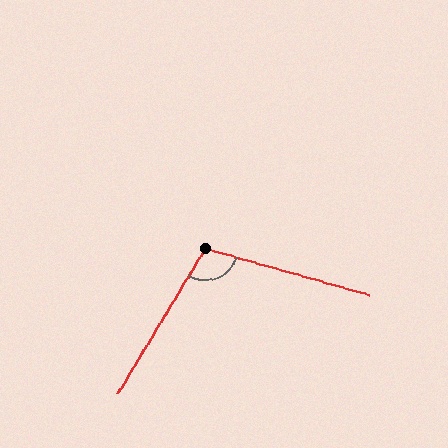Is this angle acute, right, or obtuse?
It is obtuse.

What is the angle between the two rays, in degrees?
Approximately 105 degrees.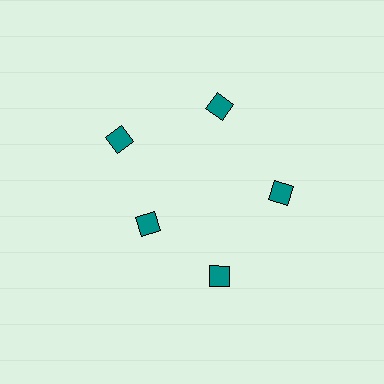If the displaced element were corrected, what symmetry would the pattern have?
It would have 5-fold rotational symmetry — the pattern would map onto itself every 72 degrees.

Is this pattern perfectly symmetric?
No. The 5 teal diamonds are arranged in a ring, but one element near the 8 o'clock position is pulled inward toward the center, breaking the 5-fold rotational symmetry.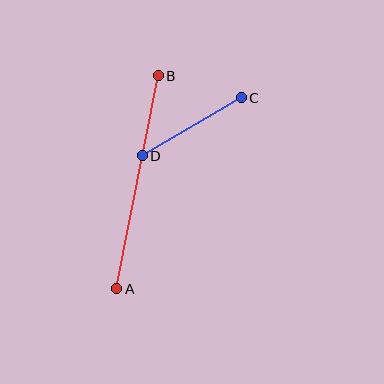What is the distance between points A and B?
The distance is approximately 217 pixels.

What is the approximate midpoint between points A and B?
The midpoint is at approximately (137, 182) pixels.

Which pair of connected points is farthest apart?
Points A and B are farthest apart.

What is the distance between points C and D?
The distance is approximately 115 pixels.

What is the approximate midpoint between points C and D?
The midpoint is at approximately (192, 127) pixels.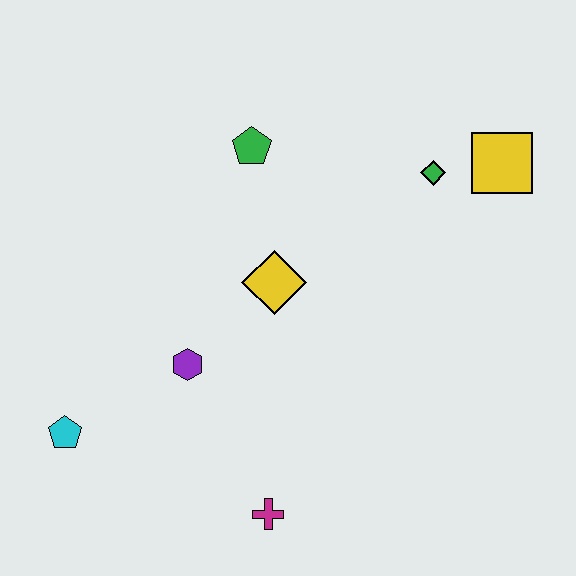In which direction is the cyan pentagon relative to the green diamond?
The cyan pentagon is to the left of the green diamond.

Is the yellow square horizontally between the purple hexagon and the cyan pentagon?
No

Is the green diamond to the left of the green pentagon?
No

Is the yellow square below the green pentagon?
Yes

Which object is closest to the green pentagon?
The yellow diamond is closest to the green pentagon.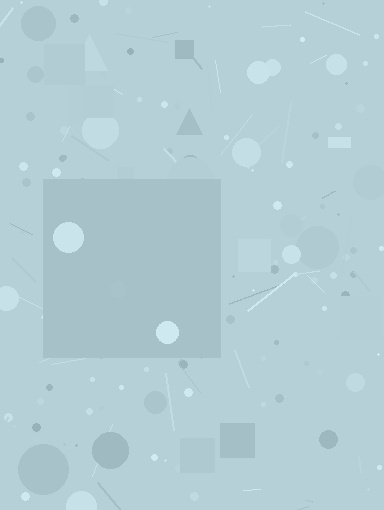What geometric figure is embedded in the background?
A square is embedded in the background.